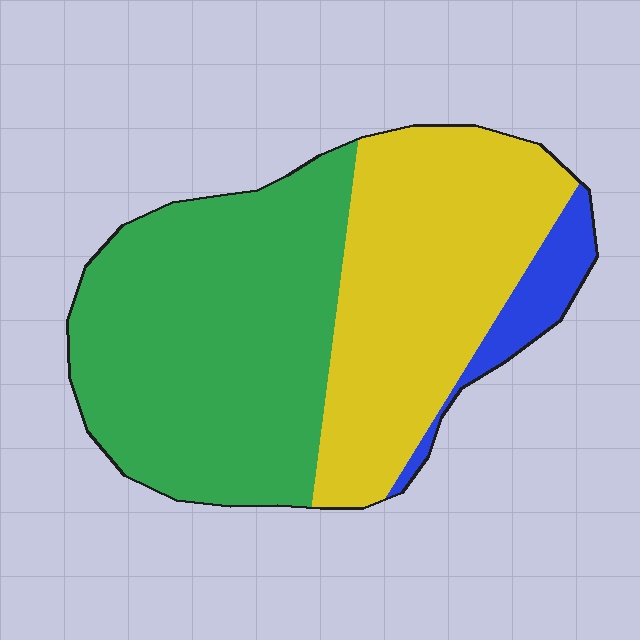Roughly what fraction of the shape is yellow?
Yellow takes up between a third and a half of the shape.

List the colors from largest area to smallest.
From largest to smallest: green, yellow, blue.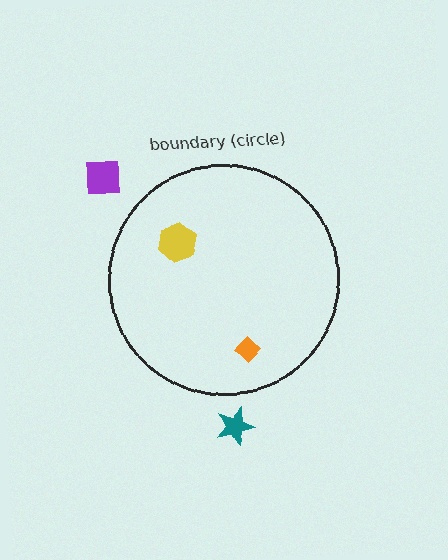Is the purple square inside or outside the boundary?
Outside.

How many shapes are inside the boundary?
2 inside, 2 outside.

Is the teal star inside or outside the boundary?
Outside.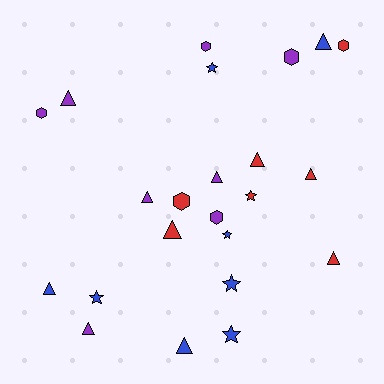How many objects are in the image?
There are 23 objects.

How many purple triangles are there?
There are 4 purple triangles.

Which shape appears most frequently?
Triangle, with 11 objects.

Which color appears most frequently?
Blue, with 8 objects.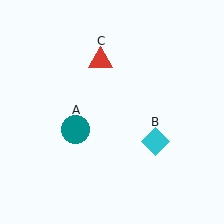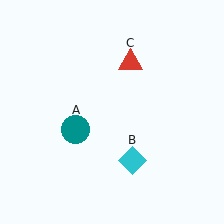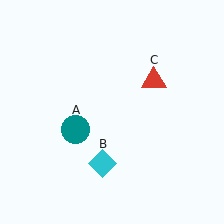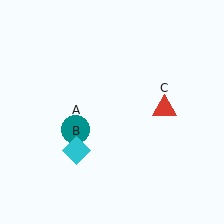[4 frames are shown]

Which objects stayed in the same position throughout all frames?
Teal circle (object A) remained stationary.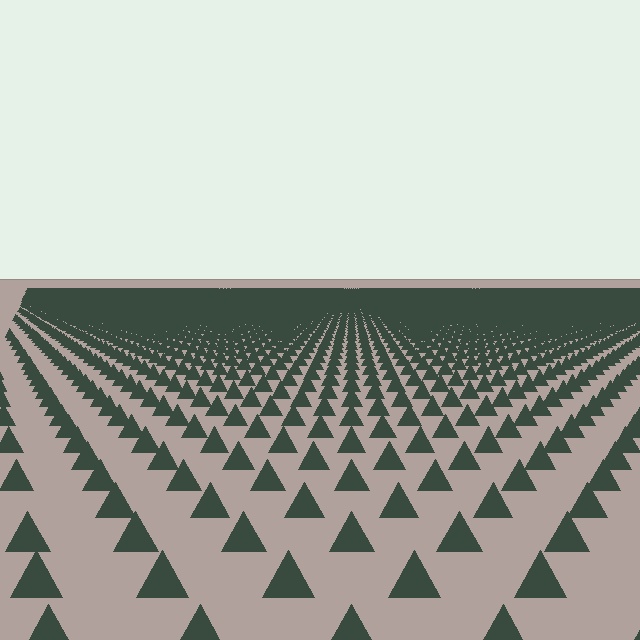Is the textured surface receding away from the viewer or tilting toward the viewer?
The surface is receding away from the viewer. Texture elements get smaller and denser toward the top.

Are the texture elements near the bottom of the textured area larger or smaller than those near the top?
Larger. Near the bottom, elements are closer to the viewer and appear at a bigger on-screen size.